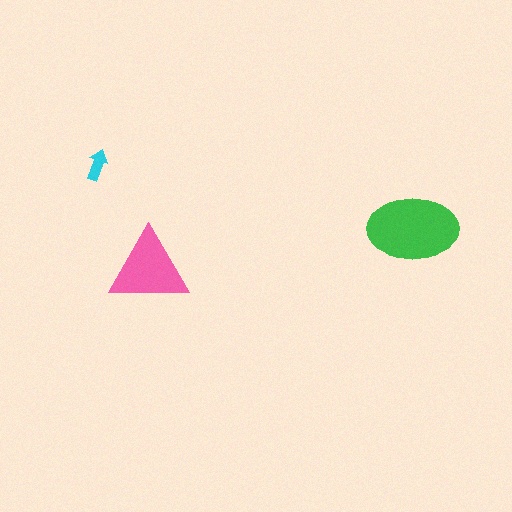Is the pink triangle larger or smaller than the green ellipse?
Smaller.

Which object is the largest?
The green ellipse.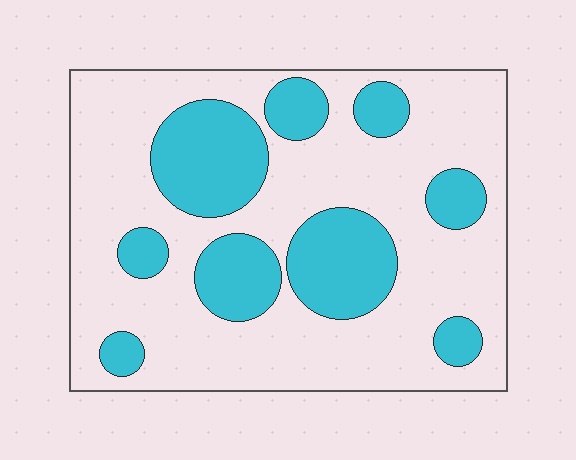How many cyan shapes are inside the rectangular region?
9.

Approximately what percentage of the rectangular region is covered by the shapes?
Approximately 30%.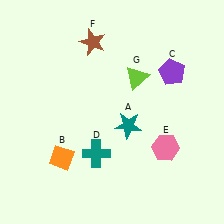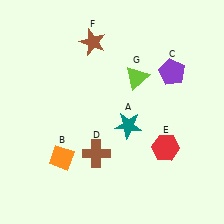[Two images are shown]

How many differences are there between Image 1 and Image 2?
There are 2 differences between the two images.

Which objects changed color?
D changed from teal to brown. E changed from pink to red.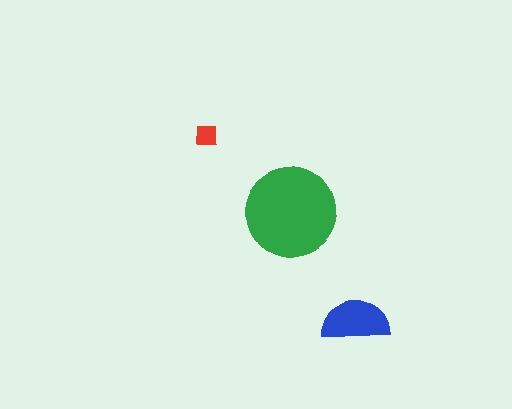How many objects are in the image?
There are 3 objects in the image.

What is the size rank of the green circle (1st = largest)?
1st.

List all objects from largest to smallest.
The green circle, the blue semicircle, the red square.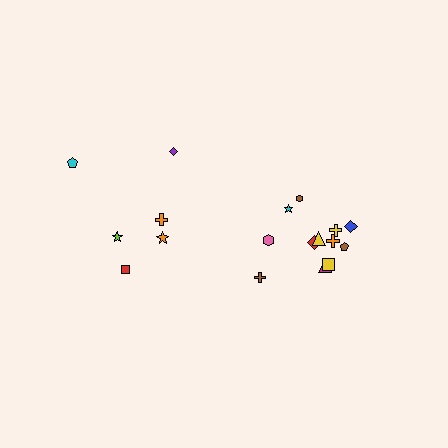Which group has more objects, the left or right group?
The right group.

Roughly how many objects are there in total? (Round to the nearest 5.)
Roughly 20 objects in total.